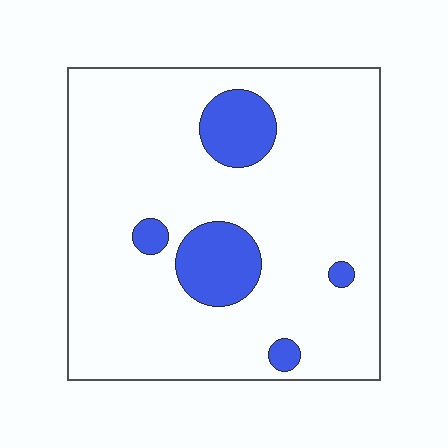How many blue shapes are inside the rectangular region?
5.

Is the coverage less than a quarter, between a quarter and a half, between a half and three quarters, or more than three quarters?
Less than a quarter.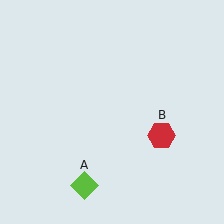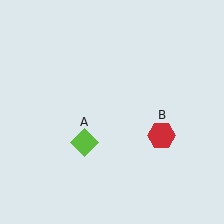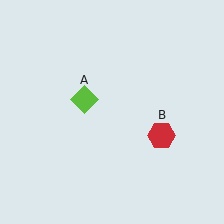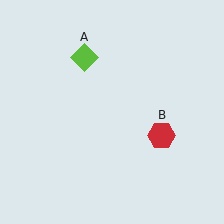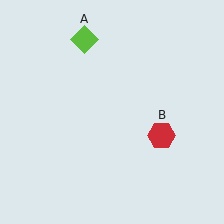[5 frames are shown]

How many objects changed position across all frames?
1 object changed position: lime diamond (object A).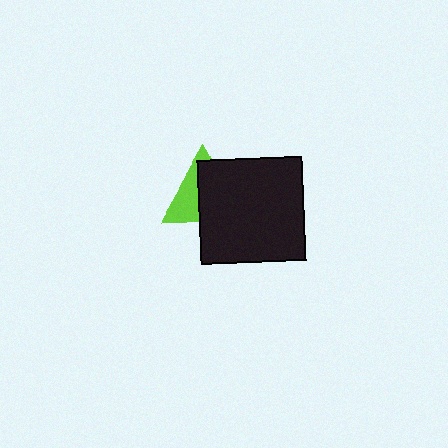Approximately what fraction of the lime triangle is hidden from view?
Roughly 58% of the lime triangle is hidden behind the black square.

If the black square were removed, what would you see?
You would see the complete lime triangle.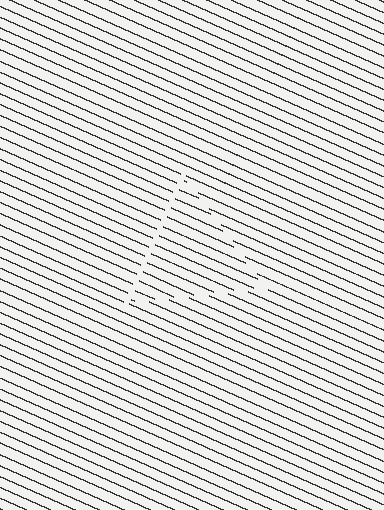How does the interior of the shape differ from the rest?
The interior of the shape contains the same grating, shifted by half a period — the contour is defined by the phase discontinuity where line-ends from the inner and outer gratings abut.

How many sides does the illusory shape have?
3 sides — the line-ends trace a triangle.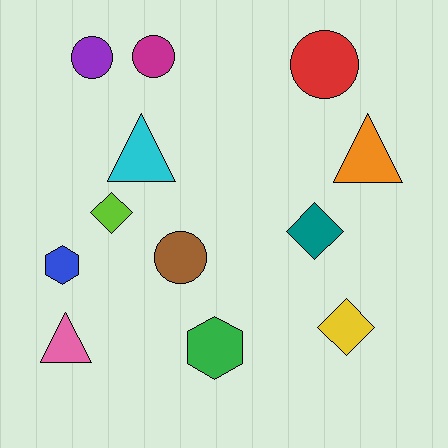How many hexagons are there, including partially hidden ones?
There are 2 hexagons.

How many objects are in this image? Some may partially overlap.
There are 12 objects.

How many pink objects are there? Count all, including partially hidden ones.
There is 1 pink object.